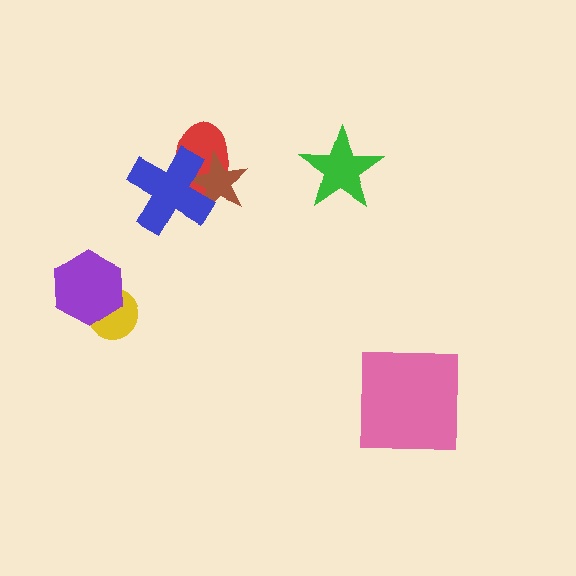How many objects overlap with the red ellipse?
2 objects overlap with the red ellipse.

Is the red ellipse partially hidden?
Yes, it is partially covered by another shape.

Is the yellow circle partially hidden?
Yes, it is partially covered by another shape.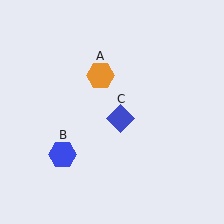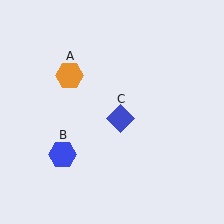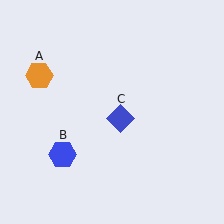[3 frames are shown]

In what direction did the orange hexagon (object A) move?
The orange hexagon (object A) moved left.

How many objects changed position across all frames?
1 object changed position: orange hexagon (object A).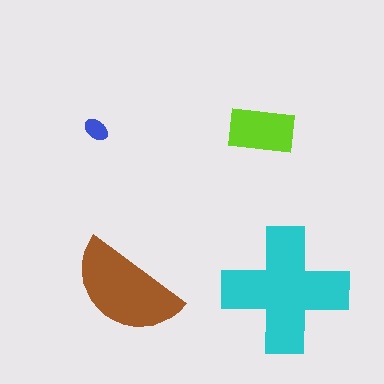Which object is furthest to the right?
The cyan cross is rightmost.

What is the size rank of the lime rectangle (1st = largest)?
3rd.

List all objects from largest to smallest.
The cyan cross, the brown semicircle, the lime rectangle, the blue ellipse.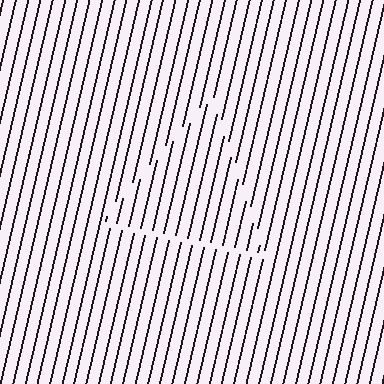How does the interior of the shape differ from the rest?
The interior of the shape contains the same grating, shifted by half a period — the contour is defined by the phase discontinuity where line-ends from the inner and outer gratings abut.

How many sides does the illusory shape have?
3 sides — the line-ends trace a triangle.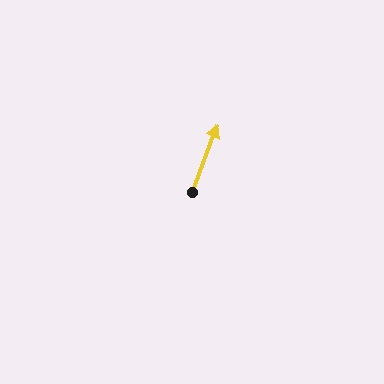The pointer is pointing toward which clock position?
Roughly 1 o'clock.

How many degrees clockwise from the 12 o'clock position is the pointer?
Approximately 21 degrees.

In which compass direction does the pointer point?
North.